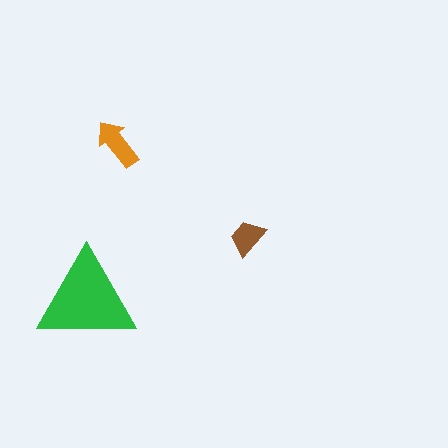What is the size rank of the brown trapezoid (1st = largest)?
3rd.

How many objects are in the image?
There are 3 objects in the image.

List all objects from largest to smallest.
The green triangle, the orange arrow, the brown trapezoid.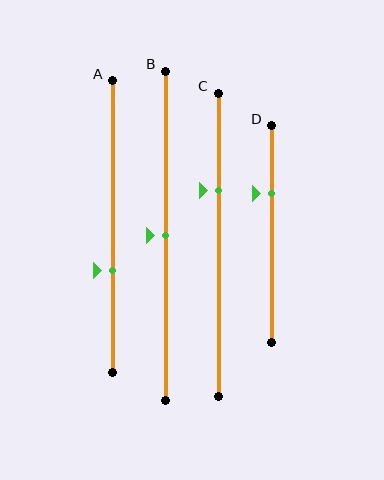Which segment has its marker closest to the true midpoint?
Segment B has its marker closest to the true midpoint.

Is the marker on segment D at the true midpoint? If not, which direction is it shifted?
No, the marker on segment D is shifted upward by about 19% of the segment length.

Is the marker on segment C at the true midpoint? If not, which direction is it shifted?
No, the marker on segment C is shifted upward by about 18% of the segment length.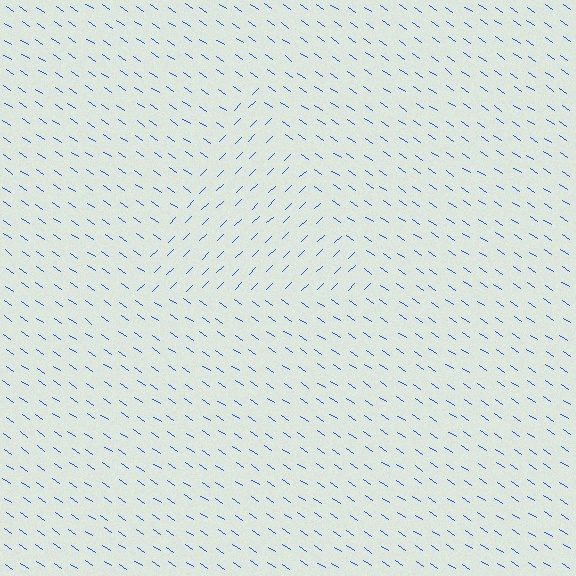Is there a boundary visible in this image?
Yes, there is a texture boundary formed by a change in line orientation.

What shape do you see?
I see a triangle.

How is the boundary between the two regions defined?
The boundary is defined purely by a change in line orientation (approximately 79 degrees difference). All lines are the same color and thickness.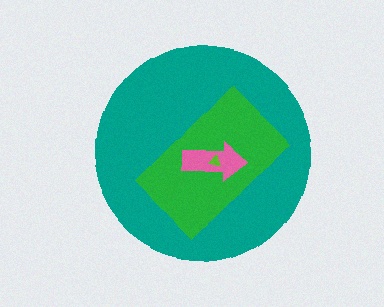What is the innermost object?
The lime triangle.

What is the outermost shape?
The teal circle.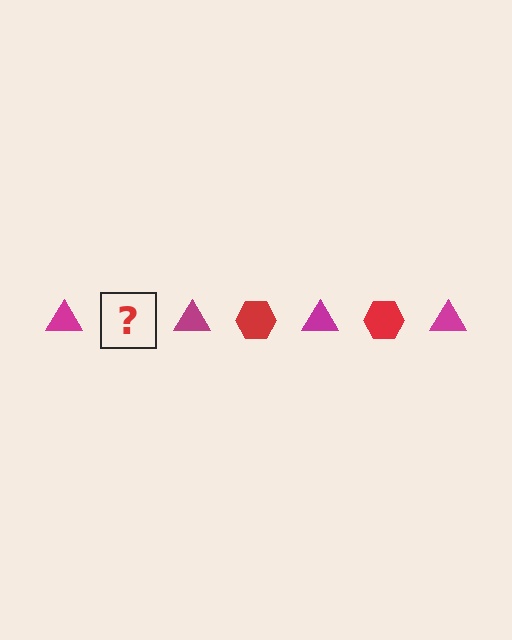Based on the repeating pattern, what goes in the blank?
The blank should be a red hexagon.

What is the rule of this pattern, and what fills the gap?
The rule is that the pattern alternates between magenta triangle and red hexagon. The gap should be filled with a red hexagon.